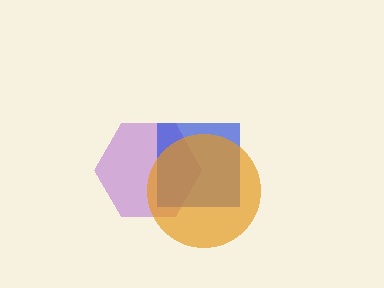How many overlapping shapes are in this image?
There are 3 overlapping shapes in the image.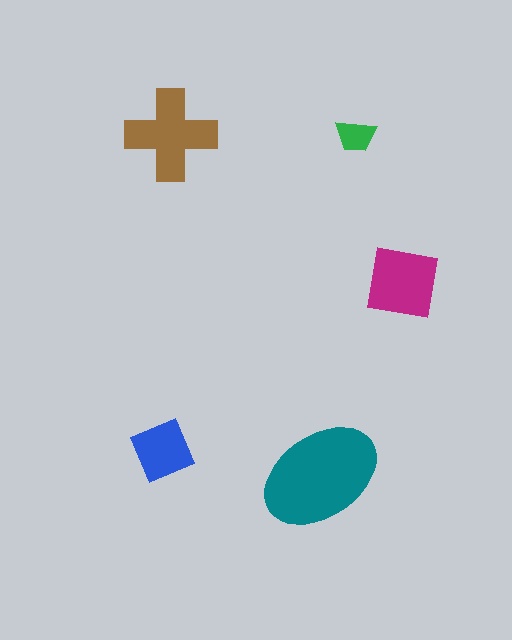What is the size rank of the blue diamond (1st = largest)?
4th.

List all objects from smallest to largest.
The green trapezoid, the blue diamond, the magenta square, the brown cross, the teal ellipse.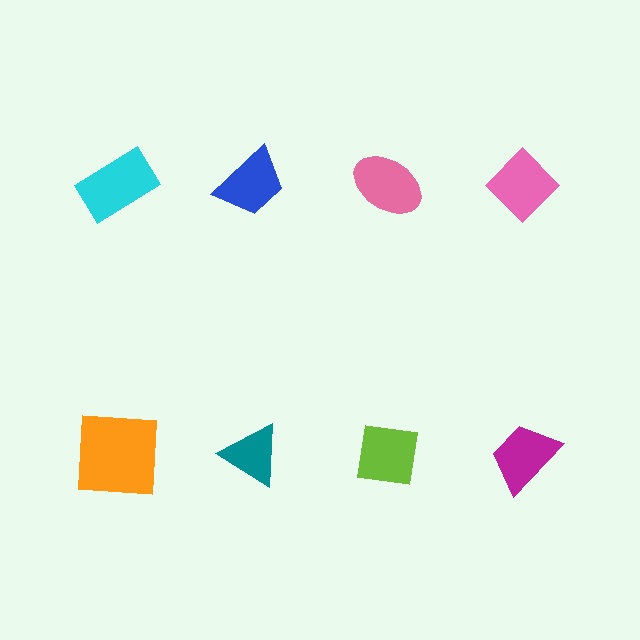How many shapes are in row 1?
4 shapes.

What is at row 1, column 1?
A cyan rectangle.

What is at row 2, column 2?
A teal triangle.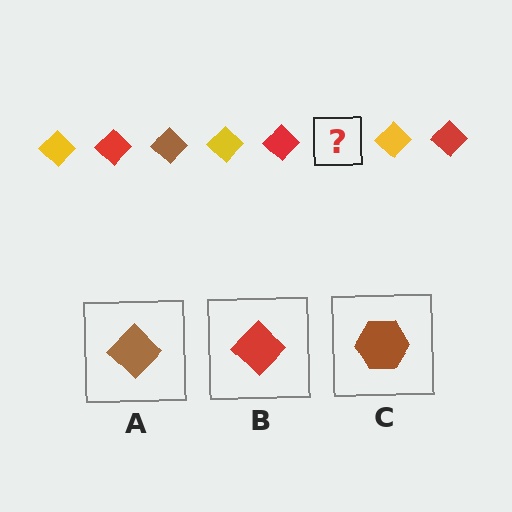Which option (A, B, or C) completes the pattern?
A.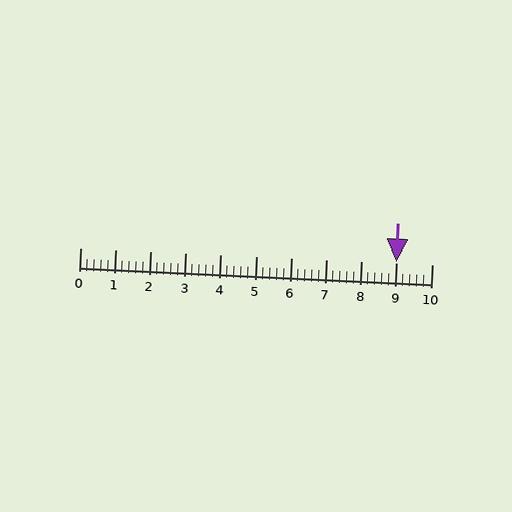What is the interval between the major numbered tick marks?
The major tick marks are spaced 1 units apart.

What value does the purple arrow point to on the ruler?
The purple arrow points to approximately 9.0.